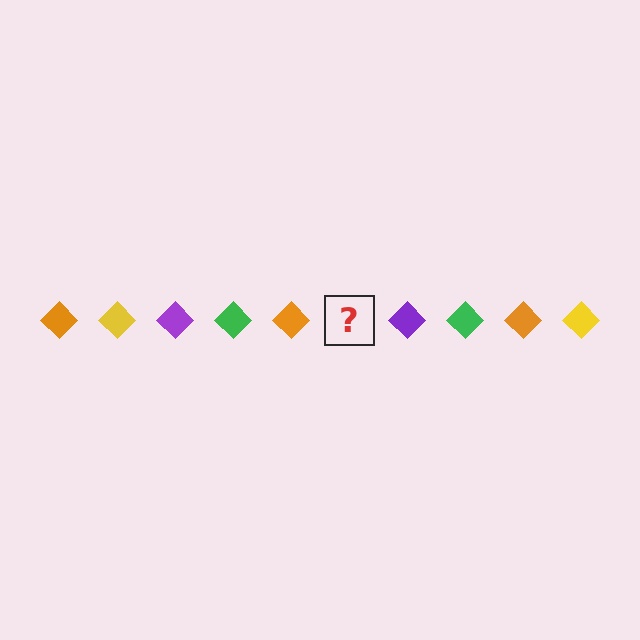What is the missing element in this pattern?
The missing element is a yellow diamond.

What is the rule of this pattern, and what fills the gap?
The rule is that the pattern cycles through orange, yellow, purple, green diamonds. The gap should be filled with a yellow diamond.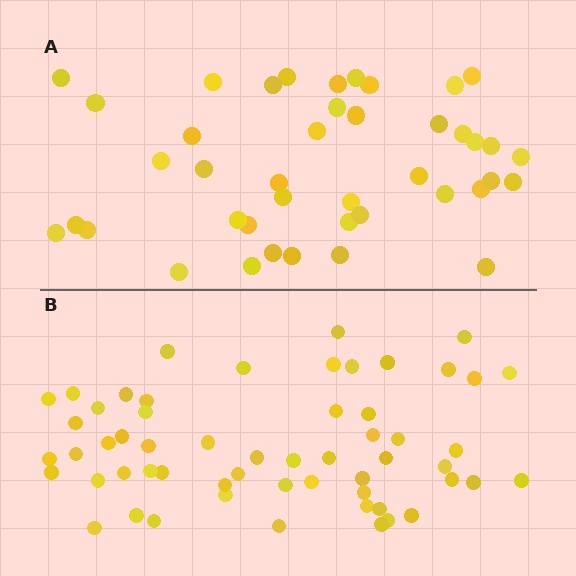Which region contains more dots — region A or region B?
Region B (the bottom region) has more dots.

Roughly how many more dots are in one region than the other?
Region B has approximately 15 more dots than region A.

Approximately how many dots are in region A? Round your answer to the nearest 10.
About 40 dots. (The exact count is 42, which rounds to 40.)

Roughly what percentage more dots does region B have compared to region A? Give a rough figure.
About 35% more.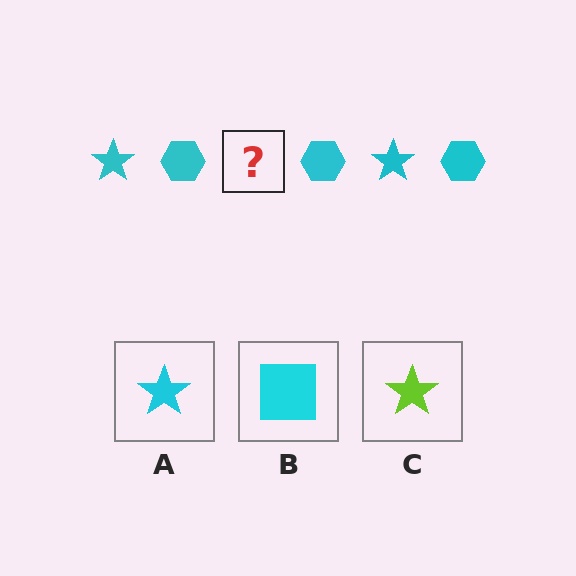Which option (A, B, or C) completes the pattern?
A.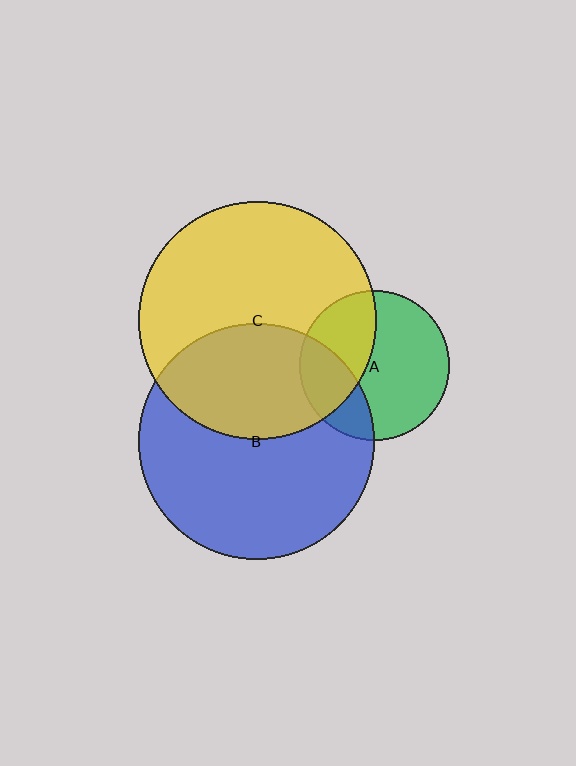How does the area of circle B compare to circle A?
Approximately 2.5 times.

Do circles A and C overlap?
Yes.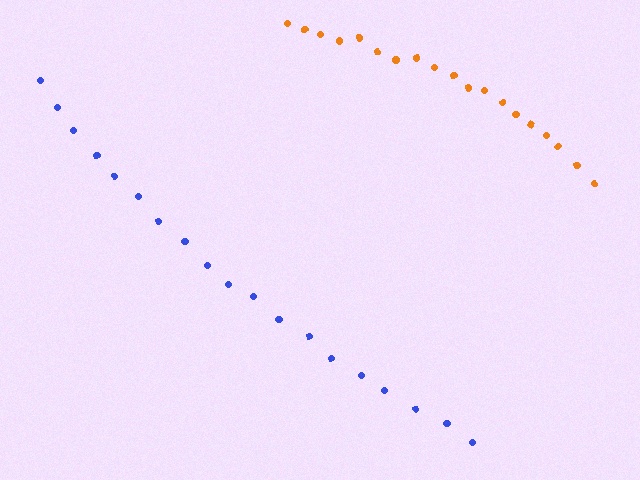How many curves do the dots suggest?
There are 2 distinct paths.